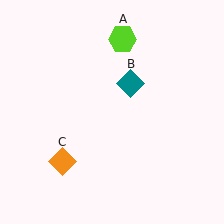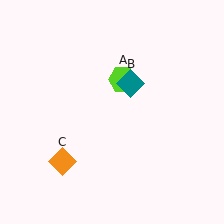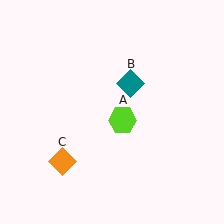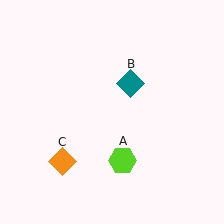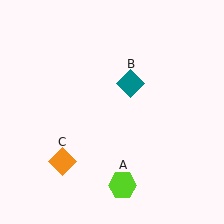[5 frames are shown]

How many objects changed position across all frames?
1 object changed position: lime hexagon (object A).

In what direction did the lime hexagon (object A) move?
The lime hexagon (object A) moved down.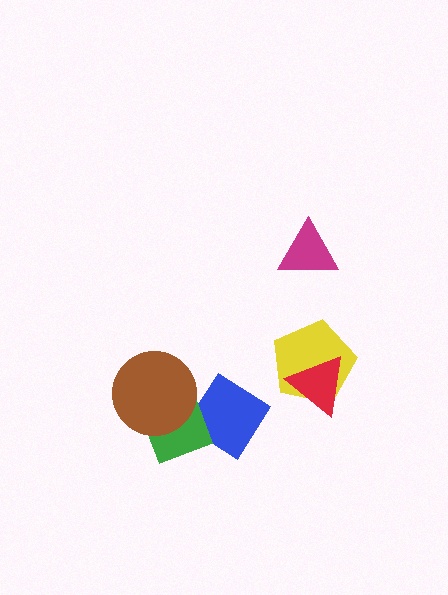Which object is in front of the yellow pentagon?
The red triangle is in front of the yellow pentagon.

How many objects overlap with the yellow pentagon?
1 object overlaps with the yellow pentagon.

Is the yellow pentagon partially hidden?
Yes, it is partially covered by another shape.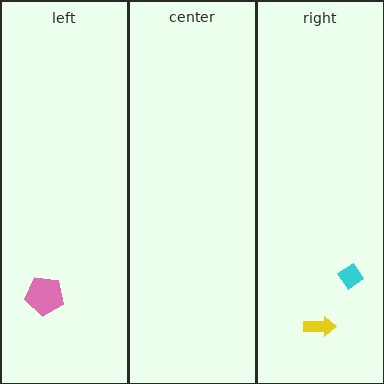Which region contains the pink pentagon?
The left region.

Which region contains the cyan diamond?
The right region.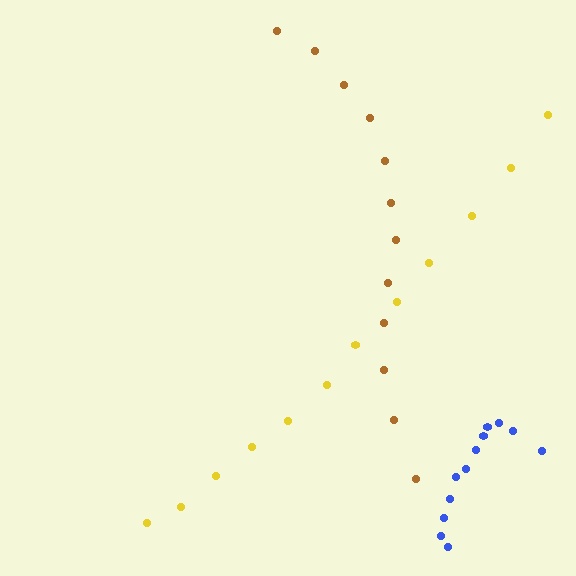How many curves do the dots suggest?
There are 3 distinct paths.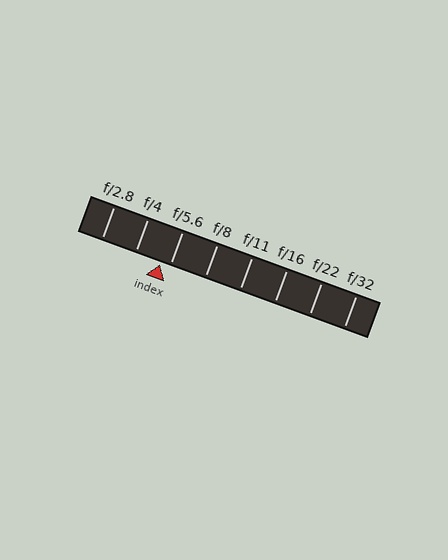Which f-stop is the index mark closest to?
The index mark is closest to f/5.6.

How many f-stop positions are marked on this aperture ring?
There are 8 f-stop positions marked.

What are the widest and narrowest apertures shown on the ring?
The widest aperture shown is f/2.8 and the narrowest is f/32.